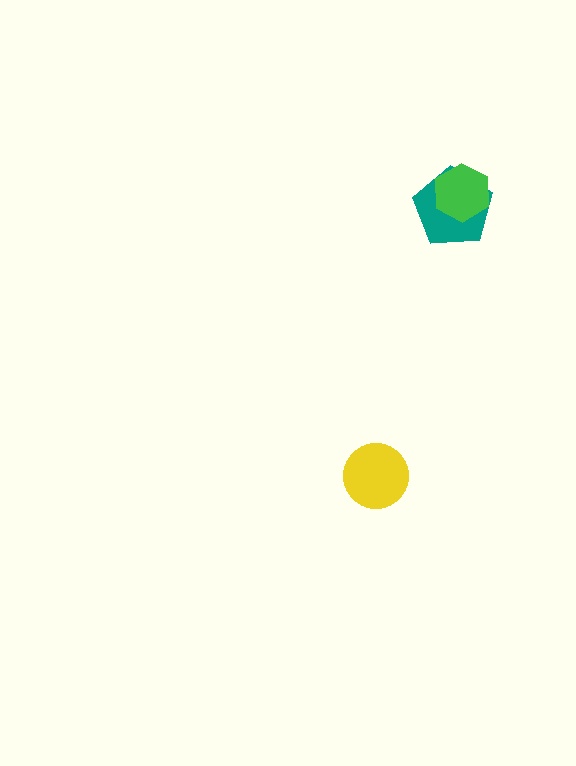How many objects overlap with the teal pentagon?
1 object overlaps with the teal pentagon.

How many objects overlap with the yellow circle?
0 objects overlap with the yellow circle.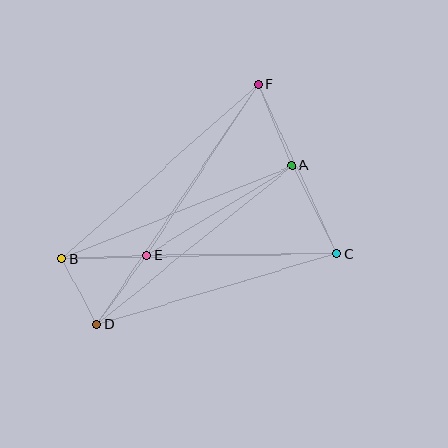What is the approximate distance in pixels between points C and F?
The distance between C and F is approximately 188 pixels.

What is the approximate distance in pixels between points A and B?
The distance between A and B is approximately 248 pixels.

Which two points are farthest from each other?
Points D and F are farthest from each other.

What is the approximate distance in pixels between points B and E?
The distance between B and E is approximately 85 pixels.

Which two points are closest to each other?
Points B and D are closest to each other.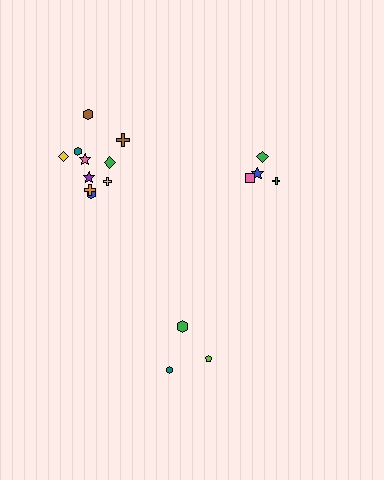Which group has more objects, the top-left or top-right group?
The top-left group.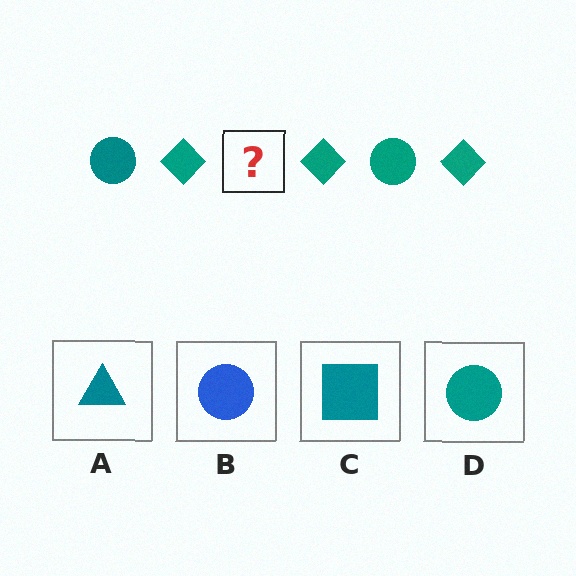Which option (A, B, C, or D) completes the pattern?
D.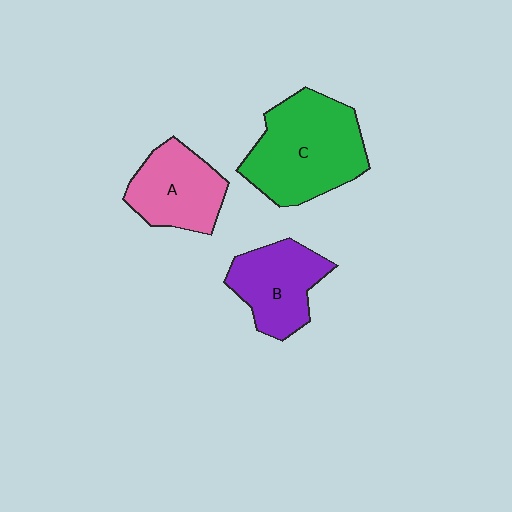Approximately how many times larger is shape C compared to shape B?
Approximately 1.5 times.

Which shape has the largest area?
Shape C (green).